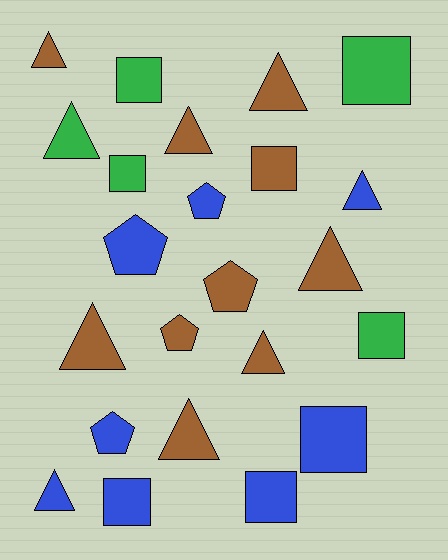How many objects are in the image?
There are 23 objects.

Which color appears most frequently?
Brown, with 10 objects.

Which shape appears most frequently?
Triangle, with 10 objects.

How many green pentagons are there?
There are no green pentagons.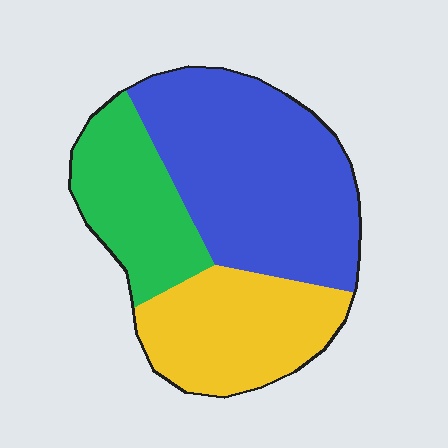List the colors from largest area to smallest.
From largest to smallest: blue, yellow, green.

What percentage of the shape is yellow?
Yellow takes up about one quarter (1/4) of the shape.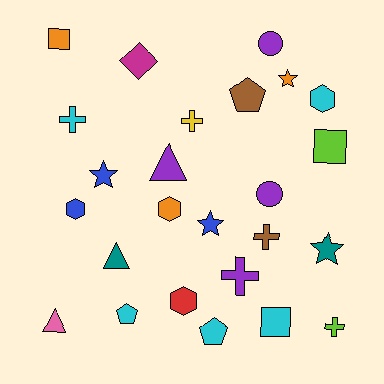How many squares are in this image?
There are 3 squares.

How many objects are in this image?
There are 25 objects.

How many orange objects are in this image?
There are 3 orange objects.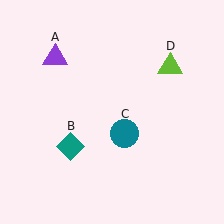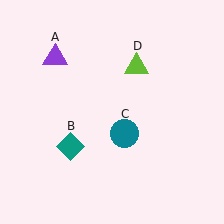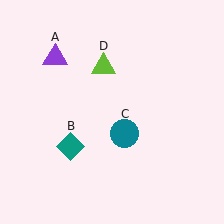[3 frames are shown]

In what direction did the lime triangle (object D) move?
The lime triangle (object D) moved left.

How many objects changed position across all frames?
1 object changed position: lime triangle (object D).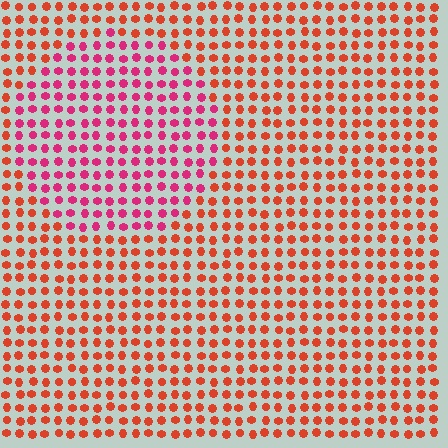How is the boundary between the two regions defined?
The boundary is defined purely by a slight shift in hue (about 36 degrees). Spacing, size, and orientation are identical on both sides.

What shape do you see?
I see a circle.